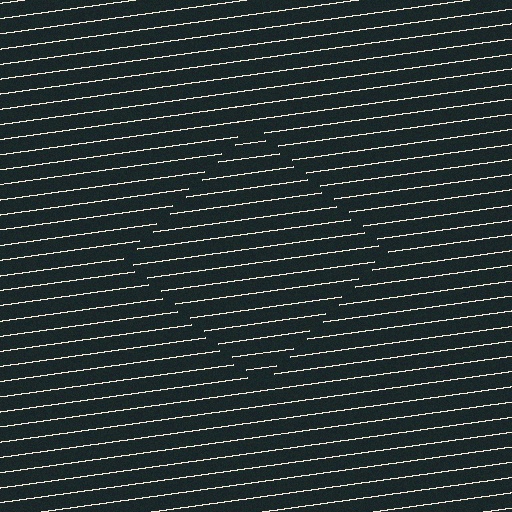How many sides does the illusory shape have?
4 sides — the line-ends trace a square.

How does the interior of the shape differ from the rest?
The interior of the shape contains the same grating, shifted by half a period — the contour is defined by the phase discontinuity where line-ends from the inner and outer gratings abut.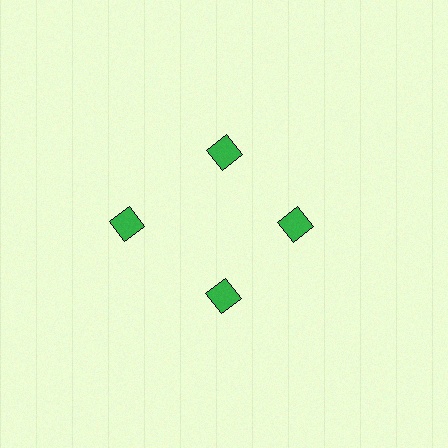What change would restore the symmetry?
The symmetry would be restored by moving it inward, back onto the ring so that all 4 diamonds sit at equal angles and equal distance from the center.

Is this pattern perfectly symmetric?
No. The 4 green diamonds are arranged in a ring, but one element near the 9 o'clock position is pushed outward from the center, breaking the 4-fold rotational symmetry.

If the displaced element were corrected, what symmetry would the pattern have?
It would have 4-fold rotational symmetry — the pattern would map onto itself every 90 degrees.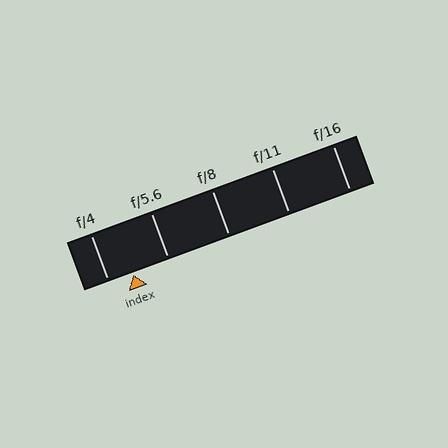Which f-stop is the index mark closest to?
The index mark is closest to f/4.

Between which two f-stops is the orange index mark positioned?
The index mark is between f/4 and f/5.6.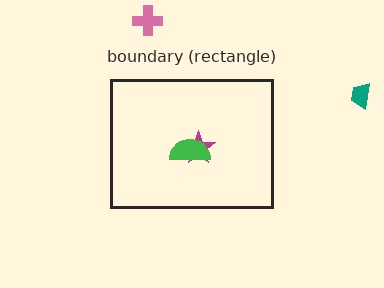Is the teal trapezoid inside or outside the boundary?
Outside.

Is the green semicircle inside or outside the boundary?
Inside.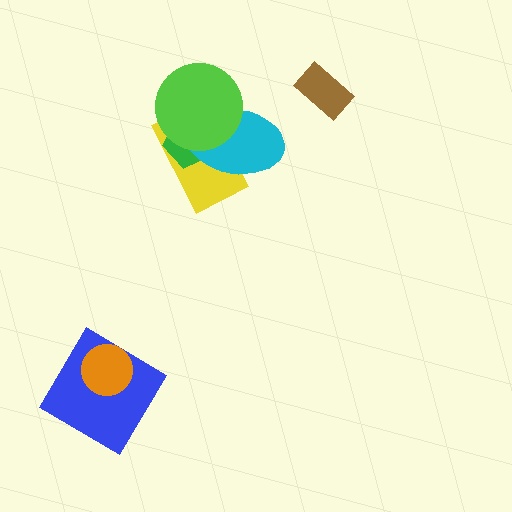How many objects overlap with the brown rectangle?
0 objects overlap with the brown rectangle.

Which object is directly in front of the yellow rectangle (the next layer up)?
The green pentagon is directly in front of the yellow rectangle.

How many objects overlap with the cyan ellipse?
3 objects overlap with the cyan ellipse.